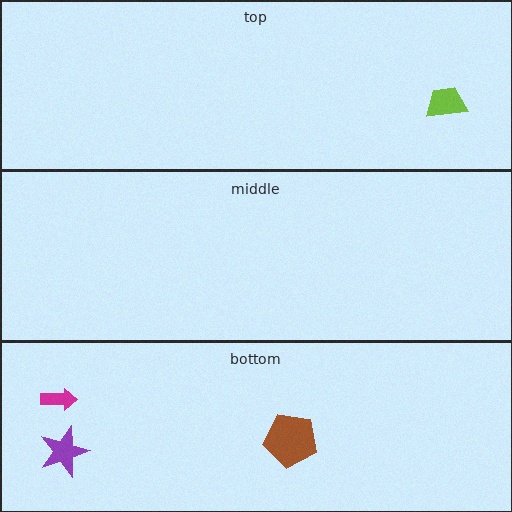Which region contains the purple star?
The bottom region.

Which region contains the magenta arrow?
The bottom region.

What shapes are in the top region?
The lime trapezoid.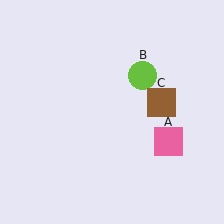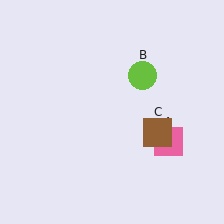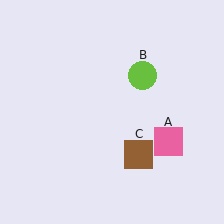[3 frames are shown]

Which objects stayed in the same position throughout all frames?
Pink square (object A) and lime circle (object B) remained stationary.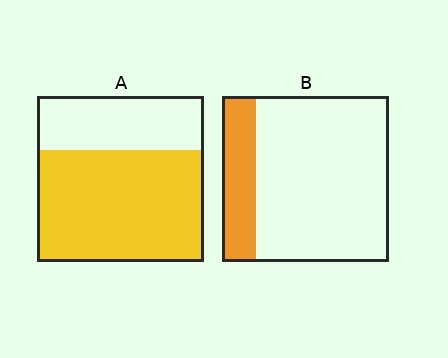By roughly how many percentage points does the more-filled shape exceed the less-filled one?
By roughly 45 percentage points (A over B).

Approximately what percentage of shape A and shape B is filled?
A is approximately 65% and B is approximately 20%.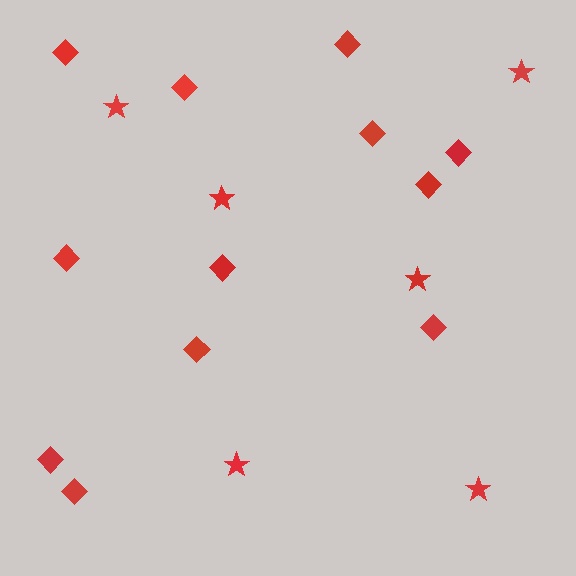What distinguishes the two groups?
There are 2 groups: one group of stars (6) and one group of diamonds (12).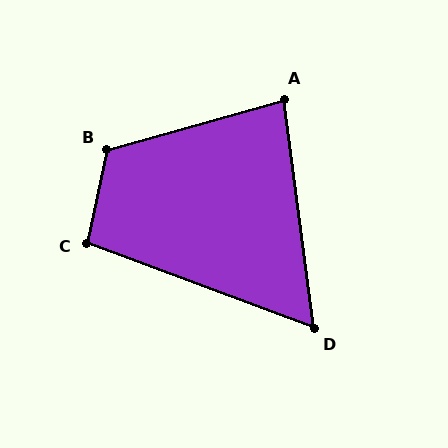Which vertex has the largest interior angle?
B, at approximately 118 degrees.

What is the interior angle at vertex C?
Approximately 98 degrees (obtuse).